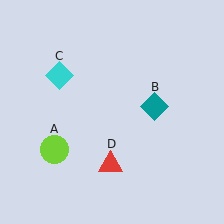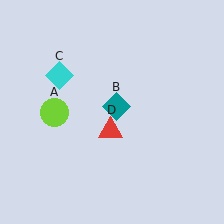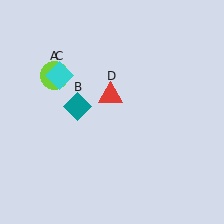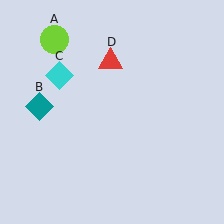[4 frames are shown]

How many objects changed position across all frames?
3 objects changed position: lime circle (object A), teal diamond (object B), red triangle (object D).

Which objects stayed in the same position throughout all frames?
Cyan diamond (object C) remained stationary.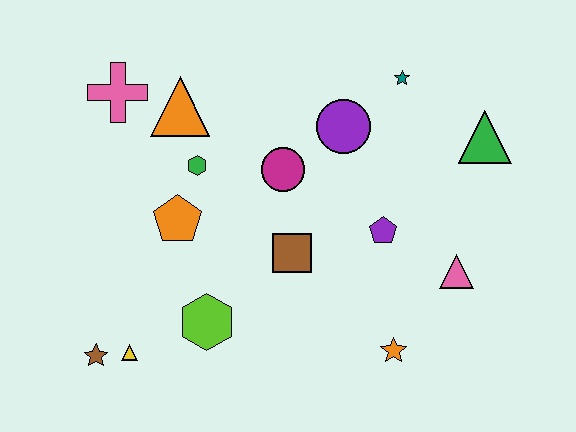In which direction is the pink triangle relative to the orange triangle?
The pink triangle is to the right of the orange triangle.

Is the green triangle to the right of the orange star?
Yes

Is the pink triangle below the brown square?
Yes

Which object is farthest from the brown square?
The pink cross is farthest from the brown square.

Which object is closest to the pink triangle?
The purple pentagon is closest to the pink triangle.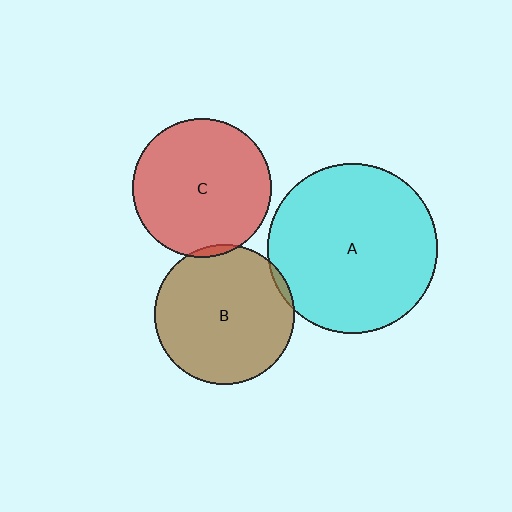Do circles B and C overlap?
Yes.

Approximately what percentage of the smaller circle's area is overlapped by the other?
Approximately 5%.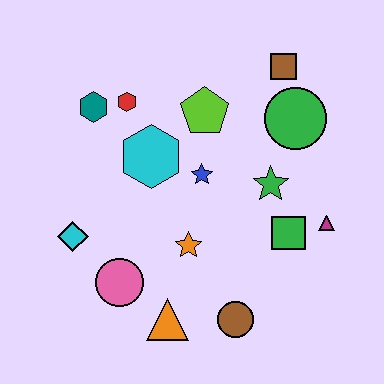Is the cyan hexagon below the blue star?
No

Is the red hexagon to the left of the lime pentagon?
Yes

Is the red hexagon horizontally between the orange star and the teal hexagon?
Yes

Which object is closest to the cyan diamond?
The pink circle is closest to the cyan diamond.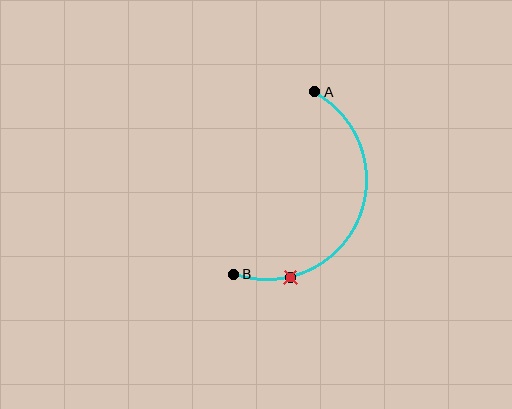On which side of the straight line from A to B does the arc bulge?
The arc bulges to the right of the straight line connecting A and B.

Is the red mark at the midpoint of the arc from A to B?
No. The red mark lies on the arc but is closer to endpoint B. The arc midpoint would be at the point on the curve equidistant along the arc from both A and B.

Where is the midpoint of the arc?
The arc midpoint is the point on the curve farthest from the straight line joining A and B. It sits to the right of that line.